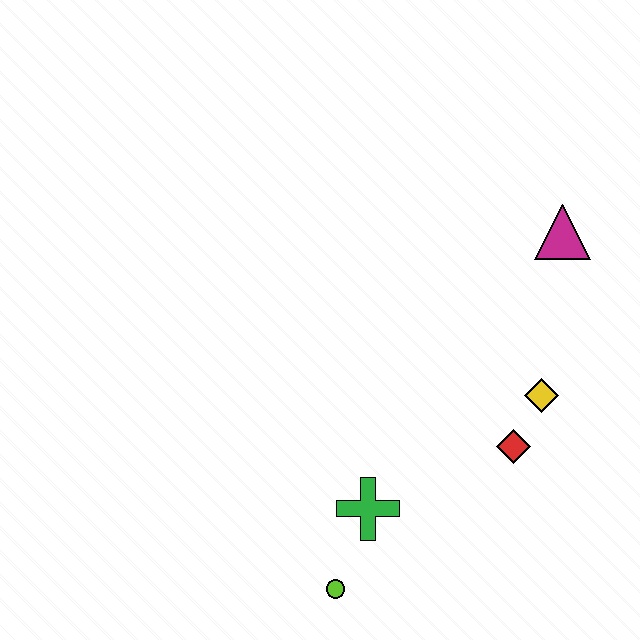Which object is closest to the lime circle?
The green cross is closest to the lime circle.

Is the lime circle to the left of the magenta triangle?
Yes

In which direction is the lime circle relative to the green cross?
The lime circle is below the green cross.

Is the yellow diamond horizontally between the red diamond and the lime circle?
No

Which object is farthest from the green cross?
The magenta triangle is farthest from the green cross.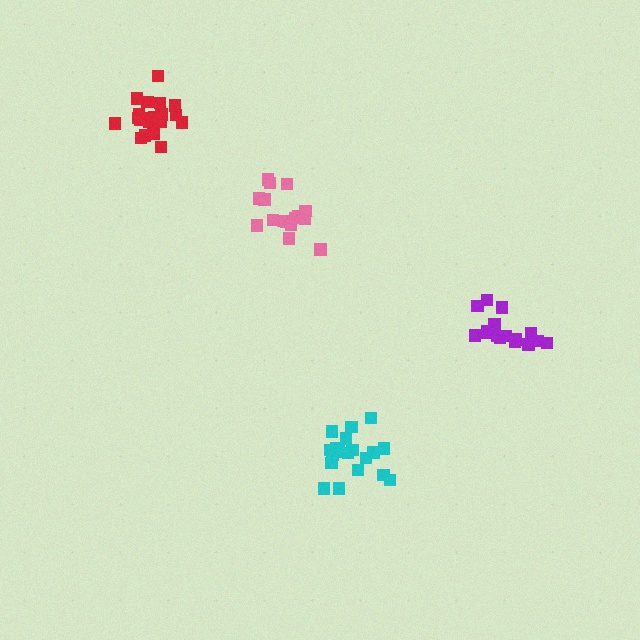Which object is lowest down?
The cyan cluster is bottommost.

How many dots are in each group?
Group 1: 20 dots, Group 2: 16 dots, Group 3: 20 dots, Group 4: 16 dots (72 total).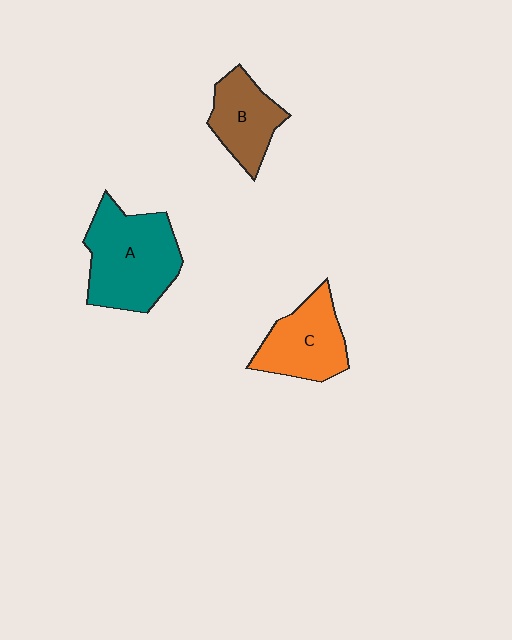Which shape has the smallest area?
Shape B (brown).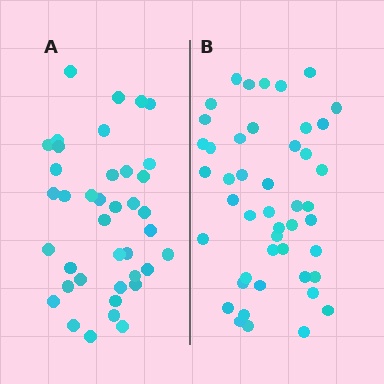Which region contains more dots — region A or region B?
Region B (the right region) has more dots.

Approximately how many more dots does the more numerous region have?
Region B has roughly 8 or so more dots than region A.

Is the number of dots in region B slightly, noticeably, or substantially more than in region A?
Region B has only slightly more — the two regions are fairly close. The ratio is roughly 1.2 to 1.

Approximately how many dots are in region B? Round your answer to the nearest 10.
About 50 dots. (The exact count is 46, which rounds to 50.)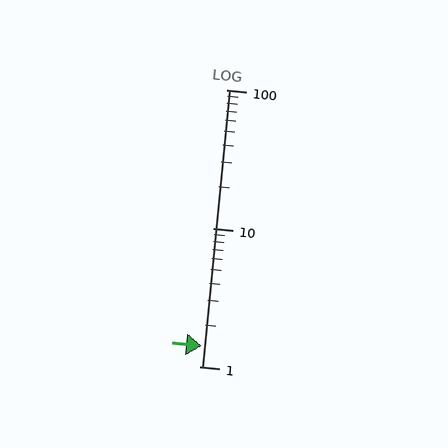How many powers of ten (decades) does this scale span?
The scale spans 2 decades, from 1 to 100.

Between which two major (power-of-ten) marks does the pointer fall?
The pointer is between 1 and 10.